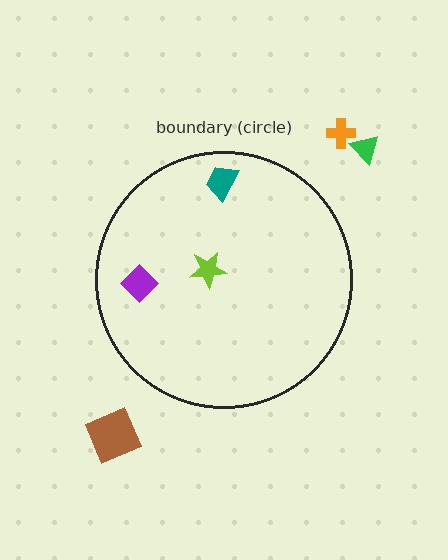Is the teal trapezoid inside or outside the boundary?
Inside.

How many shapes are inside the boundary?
3 inside, 3 outside.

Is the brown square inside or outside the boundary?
Outside.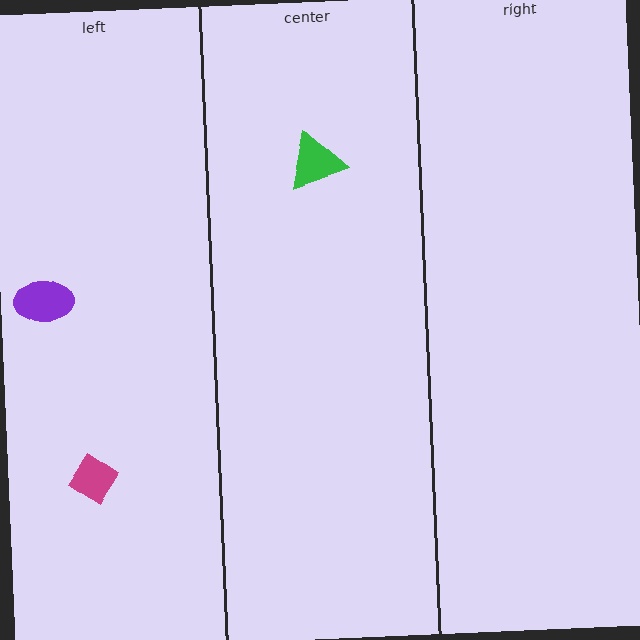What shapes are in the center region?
The green triangle.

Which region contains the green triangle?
The center region.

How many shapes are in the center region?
1.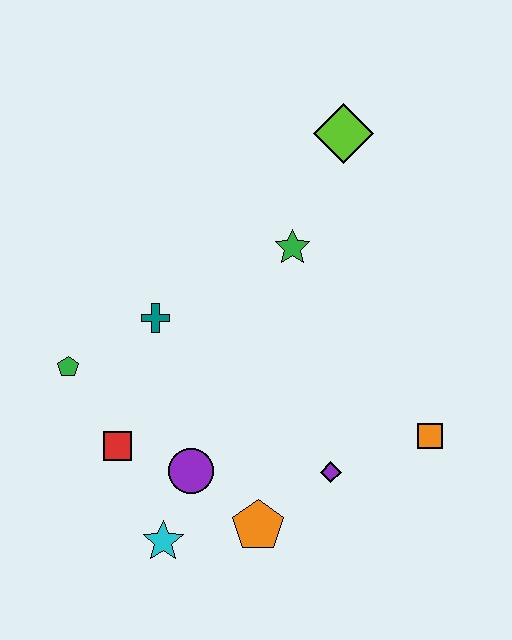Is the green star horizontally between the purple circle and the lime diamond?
Yes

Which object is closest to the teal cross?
The green pentagon is closest to the teal cross.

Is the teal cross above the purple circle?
Yes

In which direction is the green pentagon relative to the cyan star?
The green pentagon is above the cyan star.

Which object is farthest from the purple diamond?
The lime diamond is farthest from the purple diamond.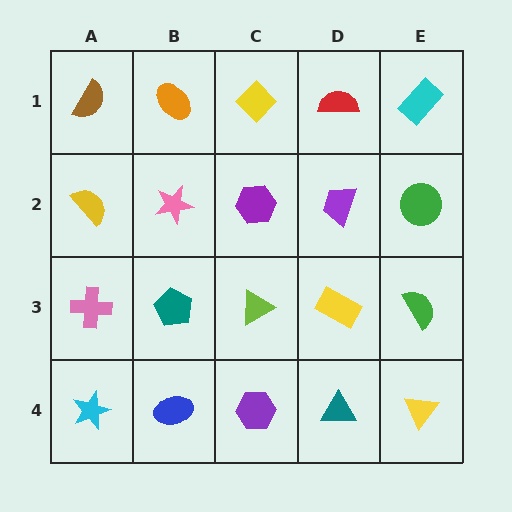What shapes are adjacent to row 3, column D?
A purple trapezoid (row 2, column D), a teal triangle (row 4, column D), a lime triangle (row 3, column C), a green semicircle (row 3, column E).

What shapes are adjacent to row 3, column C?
A purple hexagon (row 2, column C), a purple hexagon (row 4, column C), a teal pentagon (row 3, column B), a yellow rectangle (row 3, column D).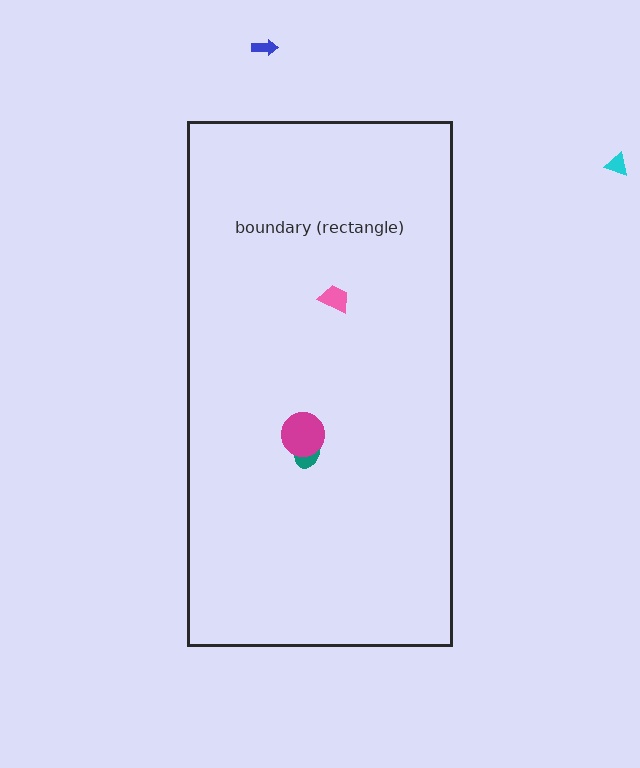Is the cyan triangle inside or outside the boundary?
Outside.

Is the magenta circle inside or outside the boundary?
Inside.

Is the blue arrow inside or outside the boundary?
Outside.